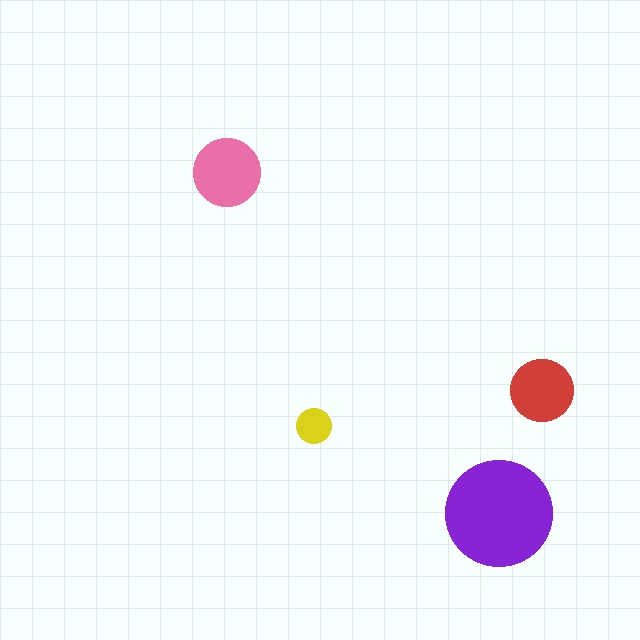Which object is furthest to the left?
The pink circle is leftmost.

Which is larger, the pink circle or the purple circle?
The purple one.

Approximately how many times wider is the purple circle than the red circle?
About 1.5 times wider.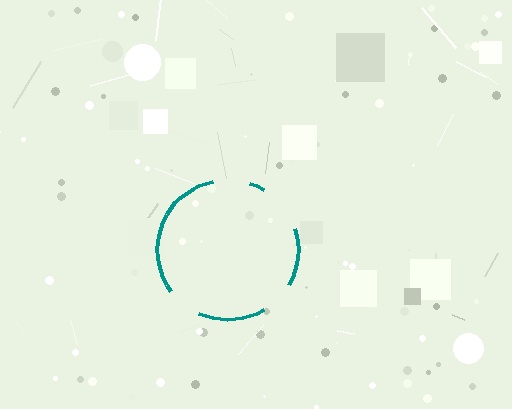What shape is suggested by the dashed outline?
The dashed outline suggests a circle.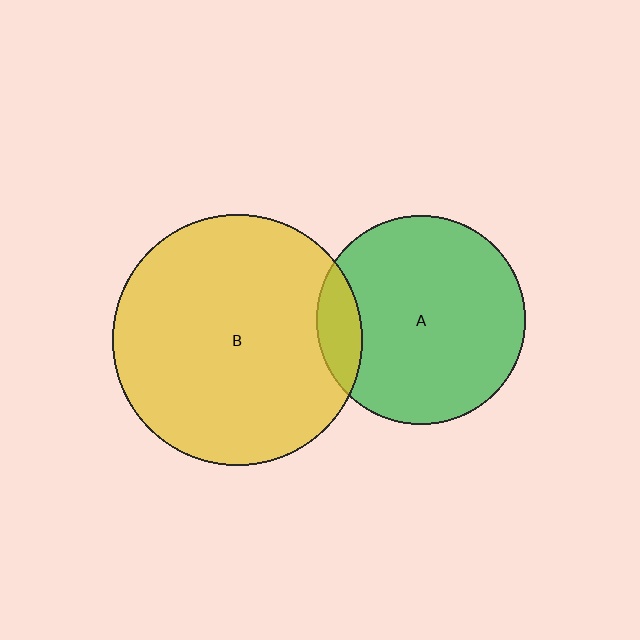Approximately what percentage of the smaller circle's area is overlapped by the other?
Approximately 10%.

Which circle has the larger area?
Circle B (yellow).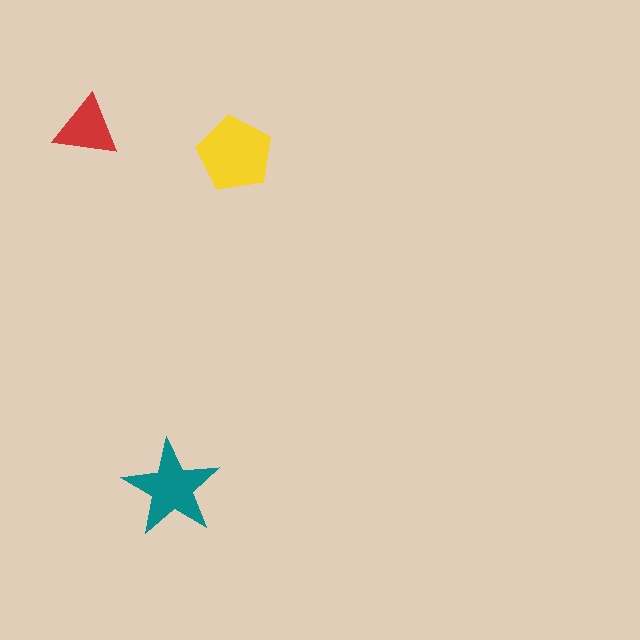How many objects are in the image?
There are 3 objects in the image.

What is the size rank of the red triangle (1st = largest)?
3rd.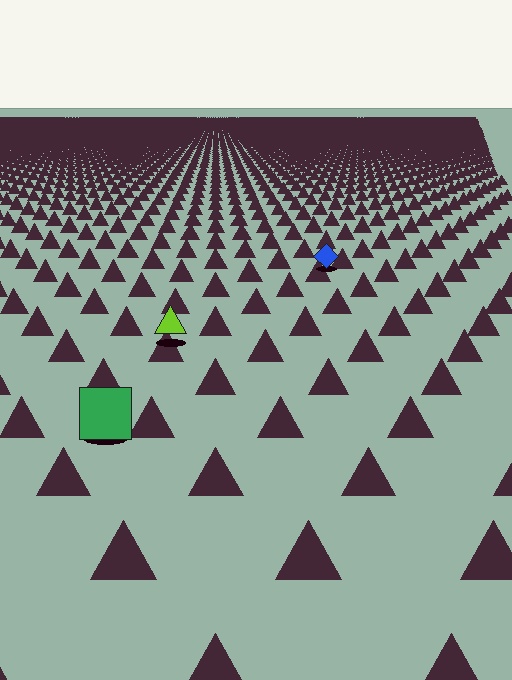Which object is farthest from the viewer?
The blue diamond is farthest from the viewer. It appears smaller and the ground texture around it is denser.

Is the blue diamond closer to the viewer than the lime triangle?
No. The lime triangle is closer — you can tell from the texture gradient: the ground texture is coarser near it.